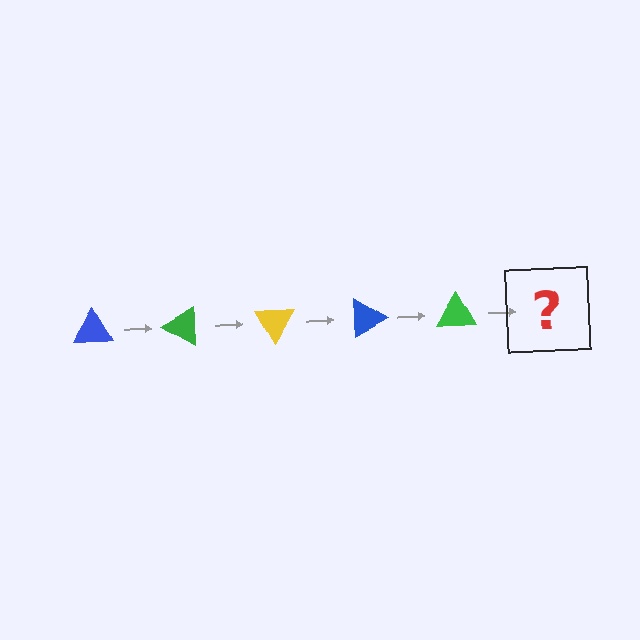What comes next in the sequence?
The next element should be a yellow triangle, rotated 150 degrees from the start.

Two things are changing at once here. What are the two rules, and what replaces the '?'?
The two rules are that it rotates 30 degrees each step and the color cycles through blue, green, and yellow. The '?' should be a yellow triangle, rotated 150 degrees from the start.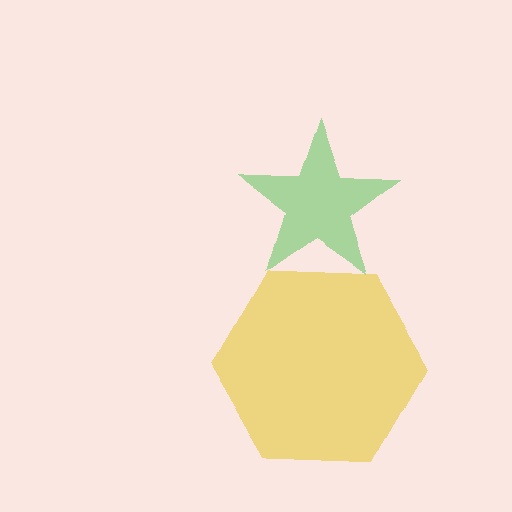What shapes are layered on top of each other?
The layered shapes are: a green star, a yellow hexagon.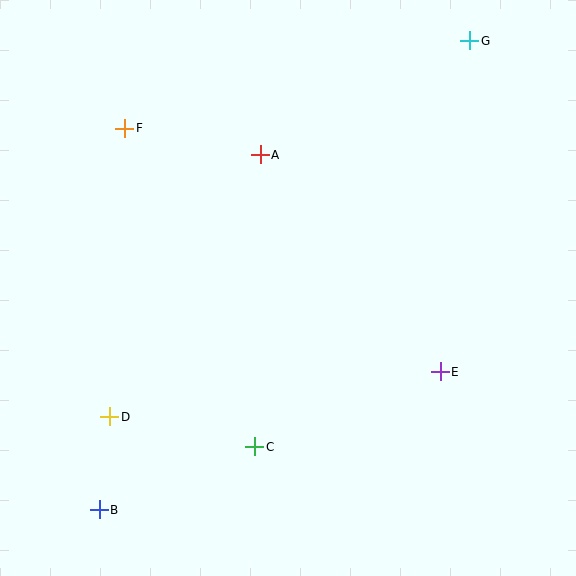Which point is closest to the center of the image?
Point A at (260, 155) is closest to the center.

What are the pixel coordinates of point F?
Point F is at (125, 128).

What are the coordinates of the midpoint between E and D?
The midpoint between E and D is at (275, 394).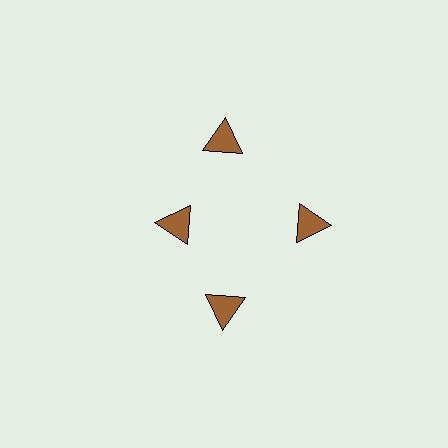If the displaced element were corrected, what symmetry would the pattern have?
It would have 4-fold rotational symmetry — the pattern would map onto itself every 90 degrees.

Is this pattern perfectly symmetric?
No. The 4 brown triangles are arranged in a ring, but one element near the 9 o'clock position is pulled inward toward the center, breaking the 4-fold rotational symmetry.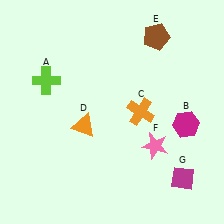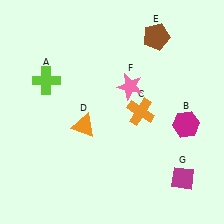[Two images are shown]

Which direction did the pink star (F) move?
The pink star (F) moved up.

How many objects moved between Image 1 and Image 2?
1 object moved between the two images.